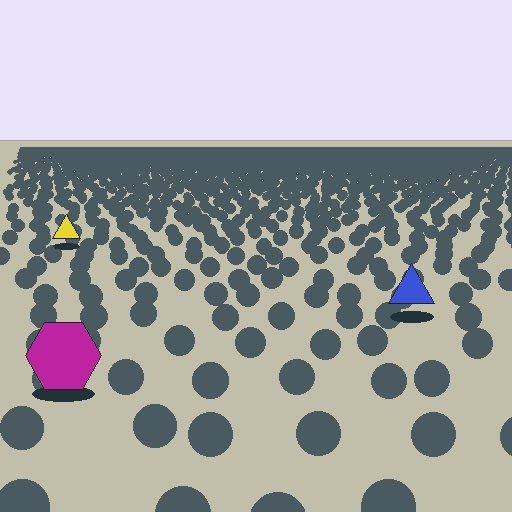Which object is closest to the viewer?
The magenta hexagon is closest. The texture marks near it are larger and more spread out.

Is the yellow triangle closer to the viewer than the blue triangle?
No. The blue triangle is closer — you can tell from the texture gradient: the ground texture is coarser near it.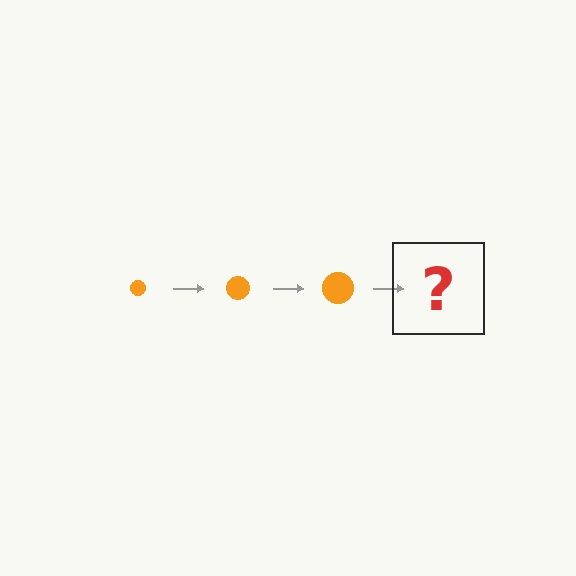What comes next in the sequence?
The next element should be an orange circle, larger than the previous one.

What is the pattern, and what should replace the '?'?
The pattern is that the circle gets progressively larger each step. The '?' should be an orange circle, larger than the previous one.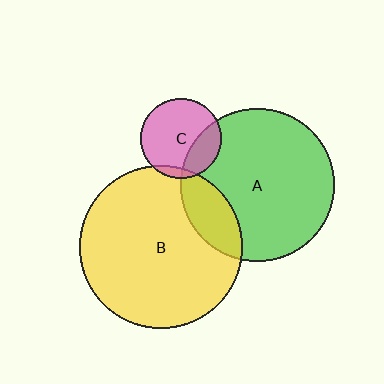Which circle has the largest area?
Circle B (yellow).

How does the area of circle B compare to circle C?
Approximately 4.1 times.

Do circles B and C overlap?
Yes.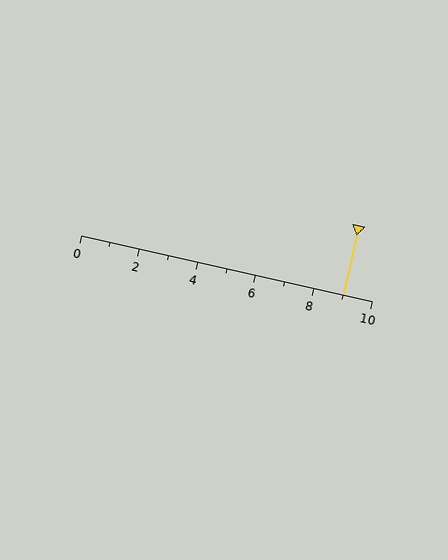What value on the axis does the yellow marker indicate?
The marker indicates approximately 9.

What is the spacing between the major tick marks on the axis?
The major ticks are spaced 2 apart.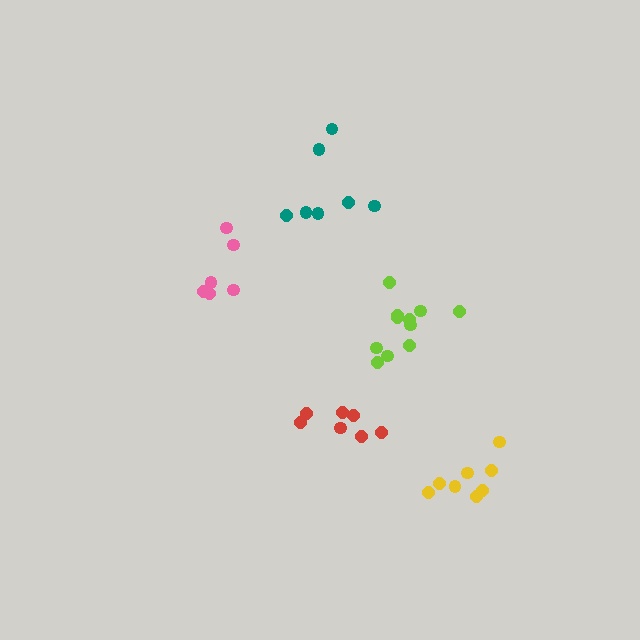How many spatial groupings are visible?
There are 5 spatial groupings.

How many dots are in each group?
Group 1: 7 dots, Group 2: 6 dots, Group 3: 7 dots, Group 4: 11 dots, Group 5: 8 dots (39 total).